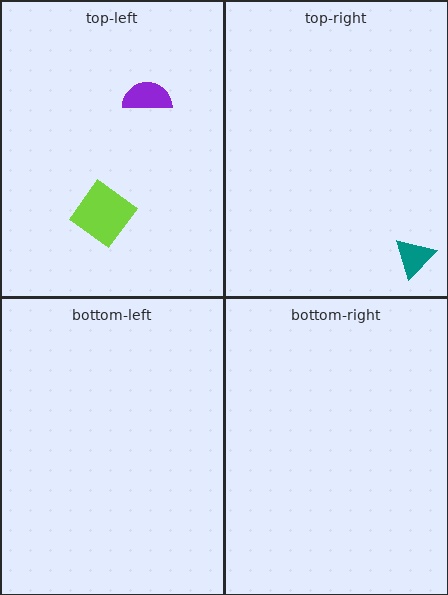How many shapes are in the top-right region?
1.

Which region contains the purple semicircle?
The top-left region.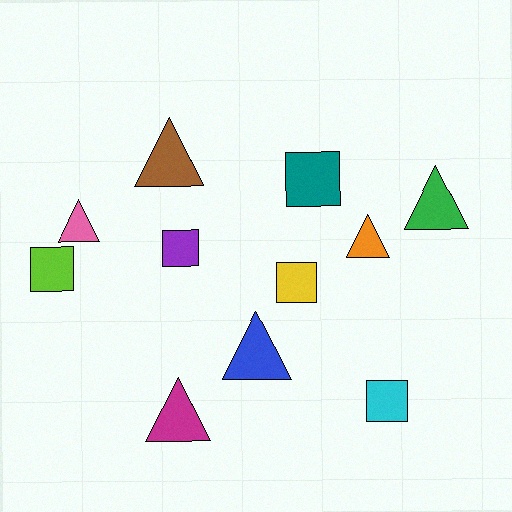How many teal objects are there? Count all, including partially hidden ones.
There is 1 teal object.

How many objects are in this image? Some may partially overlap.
There are 11 objects.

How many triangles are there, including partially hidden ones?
There are 6 triangles.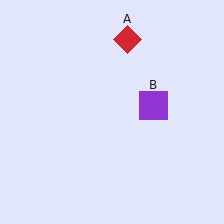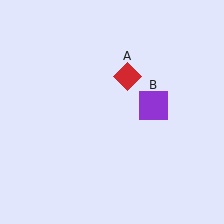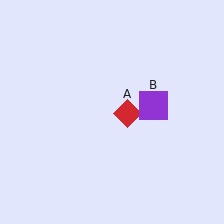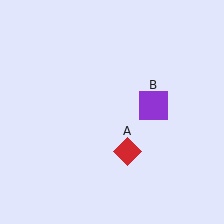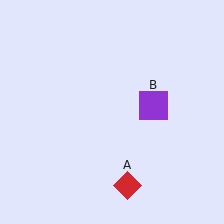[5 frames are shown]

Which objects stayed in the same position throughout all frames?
Purple square (object B) remained stationary.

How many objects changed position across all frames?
1 object changed position: red diamond (object A).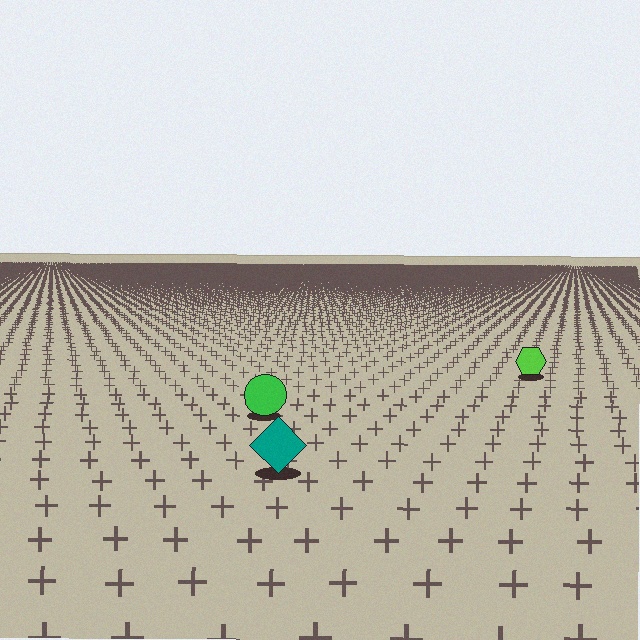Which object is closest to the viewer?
The teal diamond is closest. The texture marks near it are larger and more spread out.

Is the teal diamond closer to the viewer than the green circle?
Yes. The teal diamond is closer — you can tell from the texture gradient: the ground texture is coarser near it.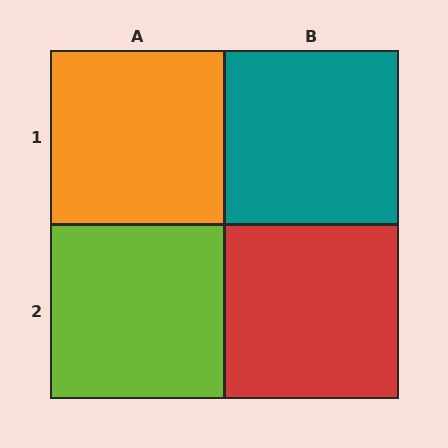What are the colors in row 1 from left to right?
Orange, teal.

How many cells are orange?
1 cell is orange.